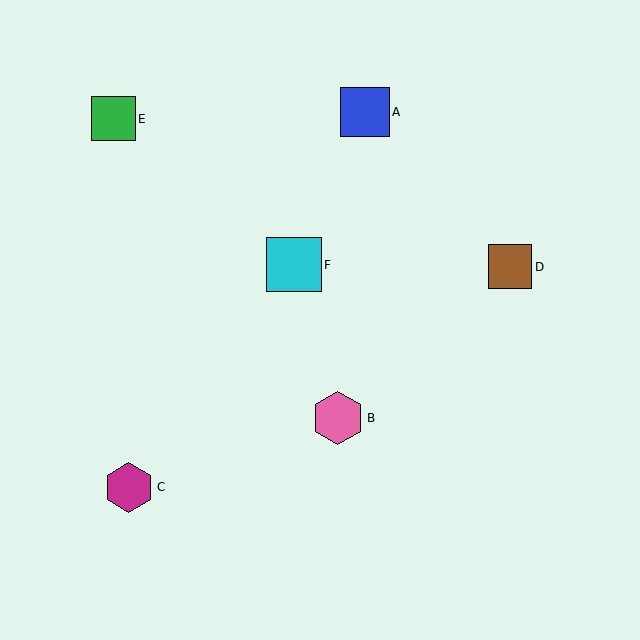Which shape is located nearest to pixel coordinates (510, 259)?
The brown square (labeled D) at (510, 267) is nearest to that location.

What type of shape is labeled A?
Shape A is a blue square.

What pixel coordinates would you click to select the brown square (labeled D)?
Click at (510, 267) to select the brown square D.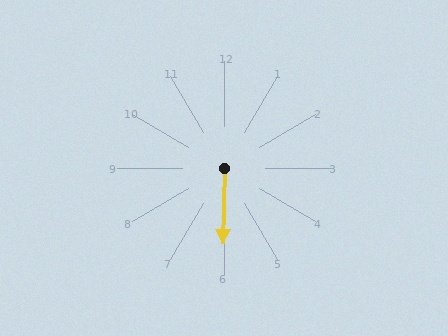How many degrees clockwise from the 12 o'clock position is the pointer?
Approximately 181 degrees.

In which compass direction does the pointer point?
South.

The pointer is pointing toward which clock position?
Roughly 6 o'clock.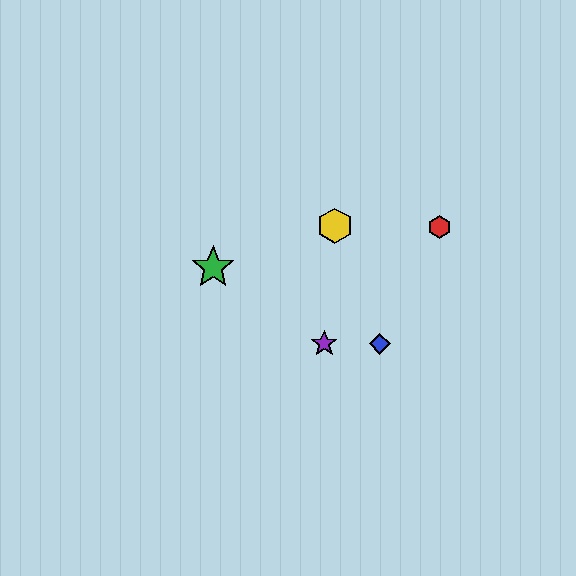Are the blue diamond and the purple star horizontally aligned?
Yes, both are at y≈344.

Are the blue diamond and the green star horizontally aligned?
No, the blue diamond is at y≈344 and the green star is at y≈268.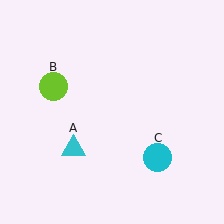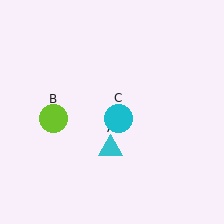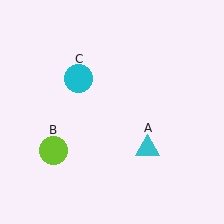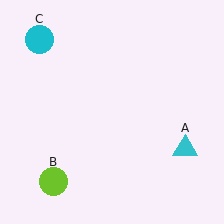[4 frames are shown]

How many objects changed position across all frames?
3 objects changed position: cyan triangle (object A), lime circle (object B), cyan circle (object C).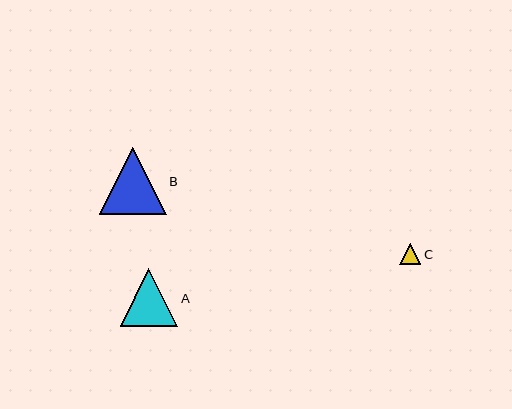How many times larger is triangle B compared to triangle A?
Triangle B is approximately 1.2 times the size of triangle A.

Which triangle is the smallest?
Triangle C is the smallest with a size of approximately 21 pixels.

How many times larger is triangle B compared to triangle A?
Triangle B is approximately 1.2 times the size of triangle A.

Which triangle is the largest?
Triangle B is the largest with a size of approximately 67 pixels.